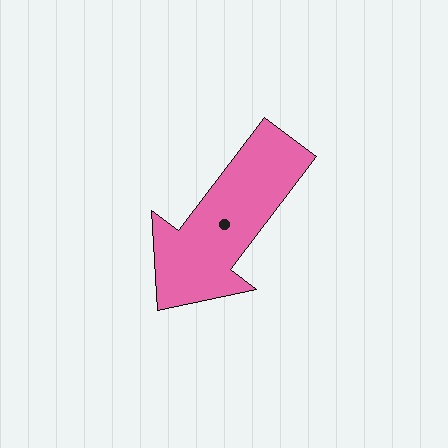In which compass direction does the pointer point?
Southwest.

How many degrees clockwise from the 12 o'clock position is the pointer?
Approximately 217 degrees.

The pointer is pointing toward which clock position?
Roughly 7 o'clock.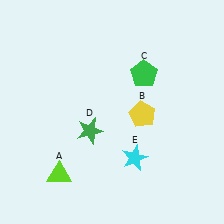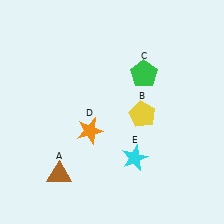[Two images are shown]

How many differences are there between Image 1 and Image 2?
There are 2 differences between the two images.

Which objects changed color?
A changed from lime to brown. D changed from green to orange.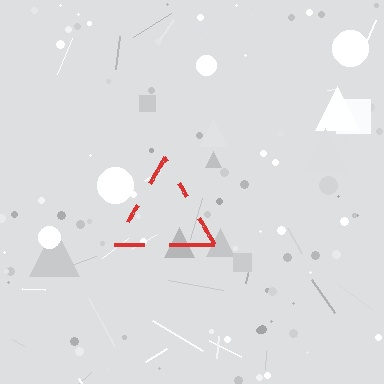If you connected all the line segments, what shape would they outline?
They would outline a triangle.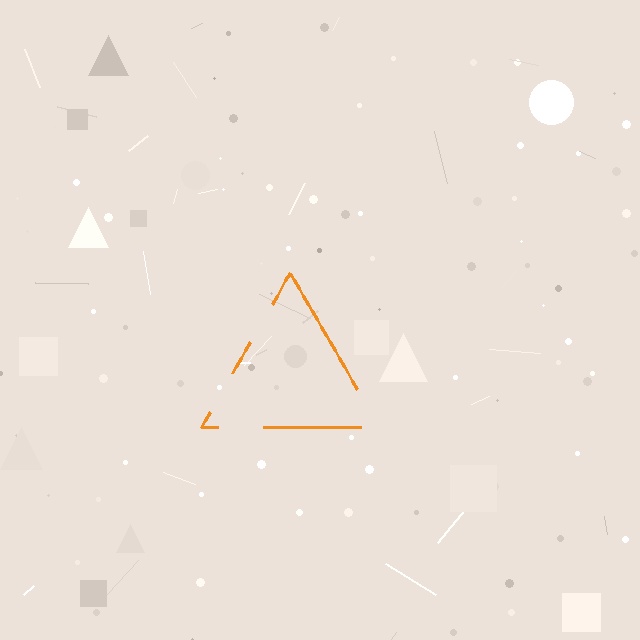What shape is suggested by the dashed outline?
The dashed outline suggests a triangle.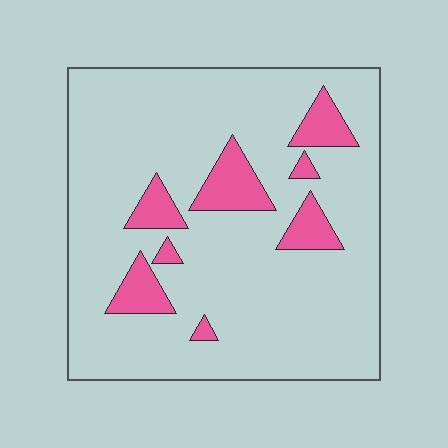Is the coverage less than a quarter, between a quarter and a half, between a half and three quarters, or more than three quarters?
Less than a quarter.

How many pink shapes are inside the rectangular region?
8.